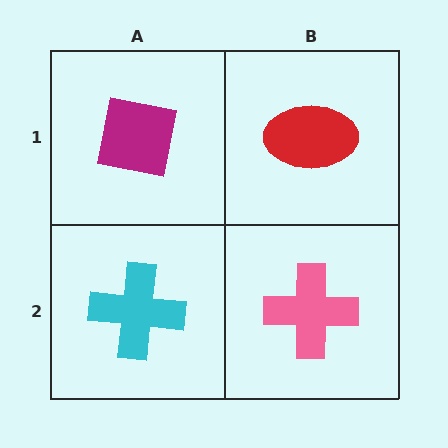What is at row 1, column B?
A red ellipse.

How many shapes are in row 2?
2 shapes.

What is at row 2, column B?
A pink cross.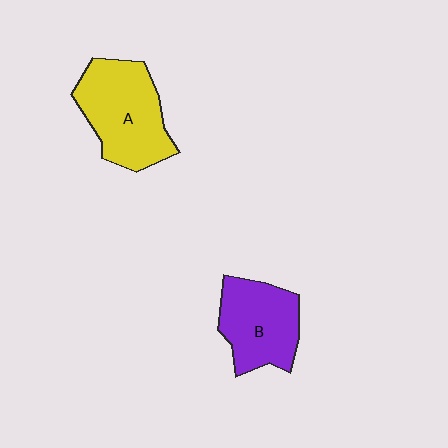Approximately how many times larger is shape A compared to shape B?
Approximately 1.2 times.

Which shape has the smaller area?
Shape B (purple).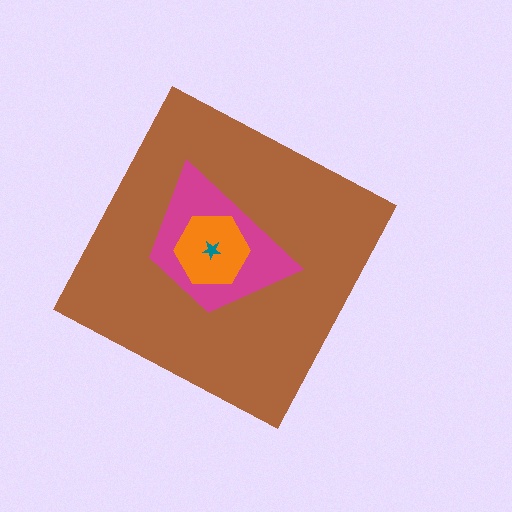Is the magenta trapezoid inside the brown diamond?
Yes.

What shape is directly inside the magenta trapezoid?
The orange hexagon.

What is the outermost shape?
The brown diamond.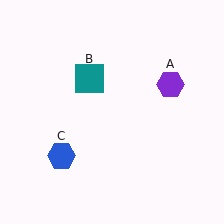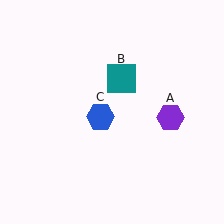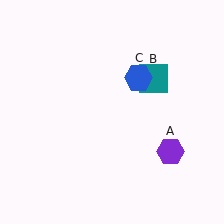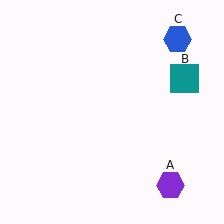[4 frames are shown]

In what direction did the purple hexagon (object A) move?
The purple hexagon (object A) moved down.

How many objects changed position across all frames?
3 objects changed position: purple hexagon (object A), teal square (object B), blue hexagon (object C).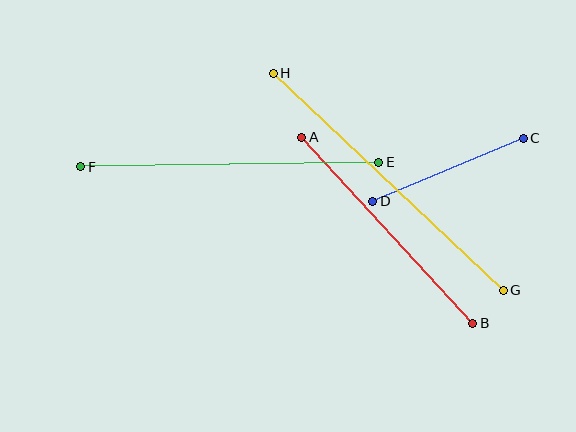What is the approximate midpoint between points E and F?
The midpoint is at approximately (230, 165) pixels.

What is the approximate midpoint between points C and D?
The midpoint is at approximately (448, 170) pixels.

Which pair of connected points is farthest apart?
Points G and H are farthest apart.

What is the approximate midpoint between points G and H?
The midpoint is at approximately (388, 182) pixels.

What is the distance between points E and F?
The distance is approximately 298 pixels.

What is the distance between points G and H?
The distance is approximately 316 pixels.